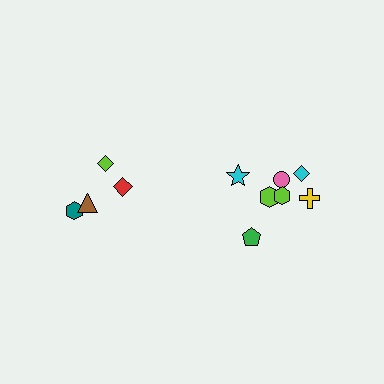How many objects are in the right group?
There are 7 objects.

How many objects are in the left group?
There are 4 objects.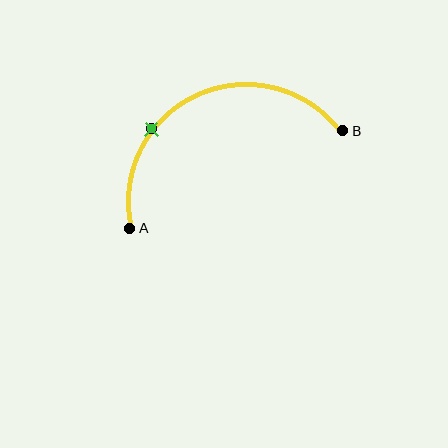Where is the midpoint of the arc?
The arc midpoint is the point on the curve farthest from the straight line joining A and B. It sits above that line.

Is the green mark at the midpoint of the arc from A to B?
No. The green mark lies on the arc but is closer to endpoint A. The arc midpoint would be at the point on the curve equidistant along the arc from both A and B.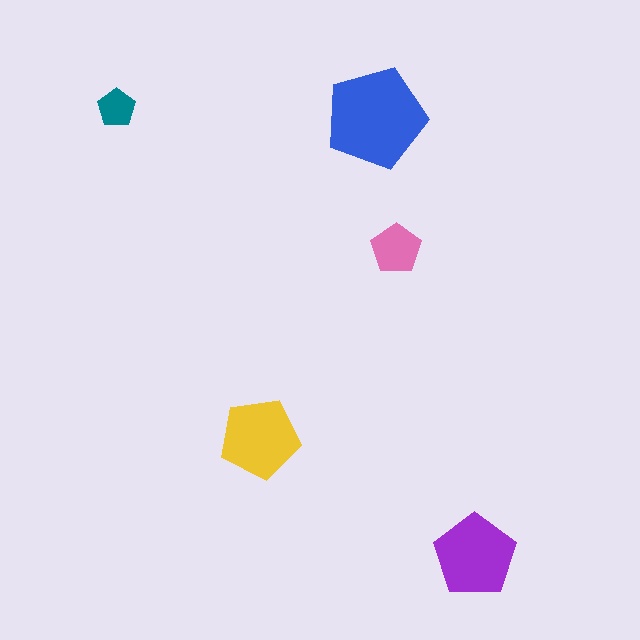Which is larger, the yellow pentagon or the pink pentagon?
The yellow one.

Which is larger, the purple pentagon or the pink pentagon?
The purple one.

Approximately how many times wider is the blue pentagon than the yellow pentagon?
About 1.5 times wider.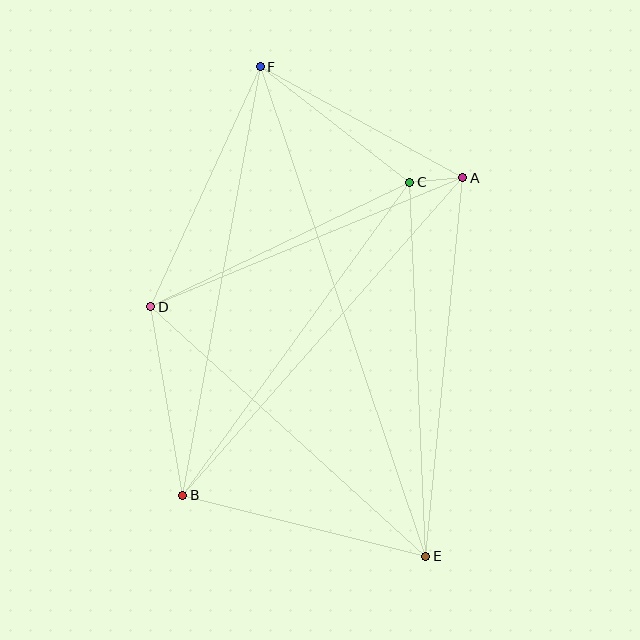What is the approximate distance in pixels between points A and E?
The distance between A and E is approximately 380 pixels.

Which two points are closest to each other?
Points A and C are closest to each other.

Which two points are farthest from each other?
Points E and F are farthest from each other.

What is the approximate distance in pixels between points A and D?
The distance between A and D is approximately 337 pixels.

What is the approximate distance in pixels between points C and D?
The distance between C and D is approximately 287 pixels.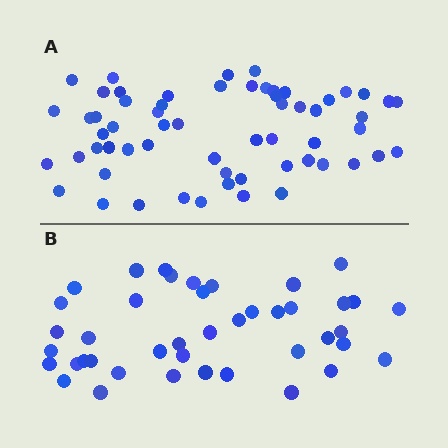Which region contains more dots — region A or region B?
Region A (the top region) has more dots.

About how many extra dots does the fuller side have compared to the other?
Region A has approximately 20 more dots than region B.